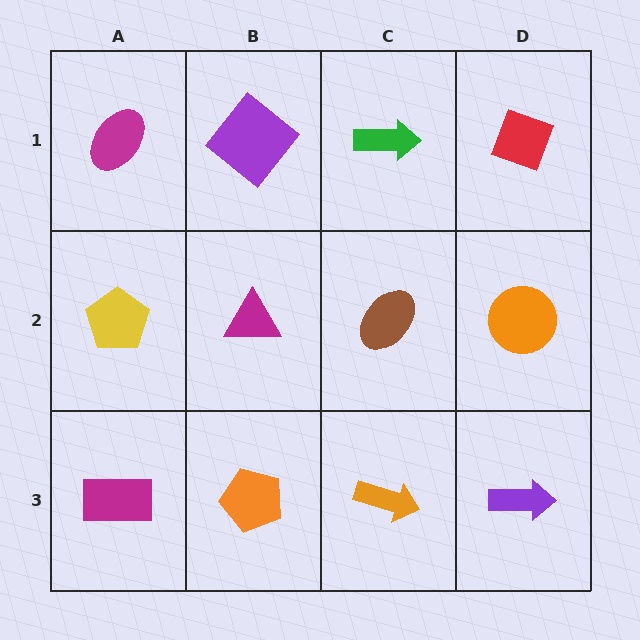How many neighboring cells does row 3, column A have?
2.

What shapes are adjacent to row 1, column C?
A brown ellipse (row 2, column C), a purple diamond (row 1, column B), a red diamond (row 1, column D).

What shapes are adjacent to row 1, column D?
An orange circle (row 2, column D), a green arrow (row 1, column C).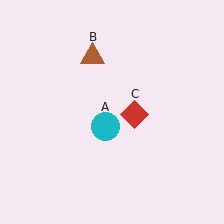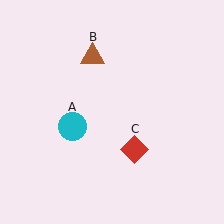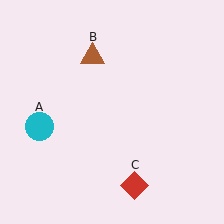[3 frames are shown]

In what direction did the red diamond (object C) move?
The red diamond (object C) moved down.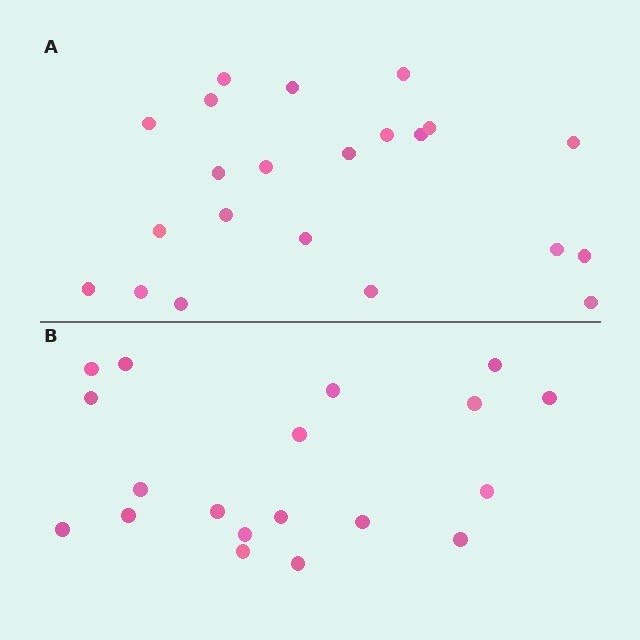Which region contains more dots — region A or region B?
Region A (the top region) has more dots.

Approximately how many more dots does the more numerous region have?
Region A has just a few more — roughly 2 or 3 more dots than region B.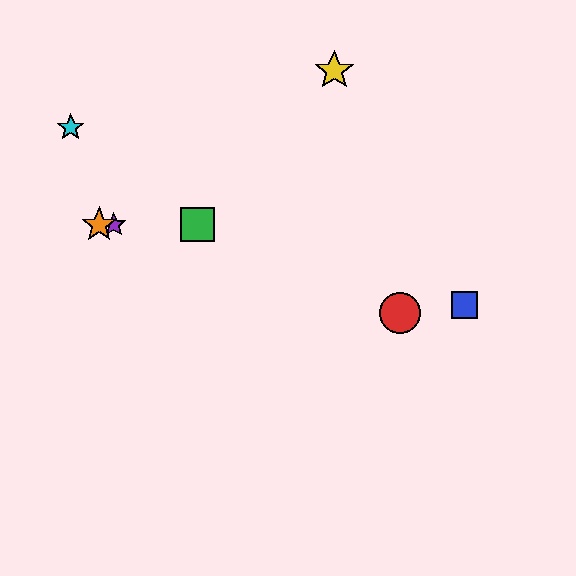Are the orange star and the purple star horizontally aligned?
Yes, both are at y≈225.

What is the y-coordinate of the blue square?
The blue square is at y≈305.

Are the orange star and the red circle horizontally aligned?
No, the orange star is at y≈225 and the red circle is at y≈313.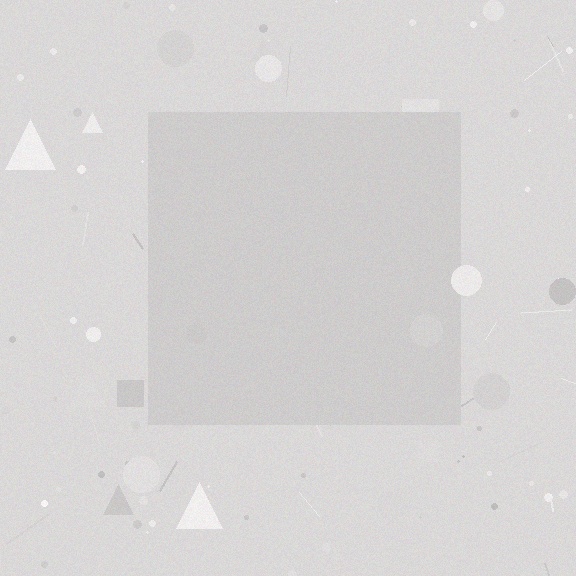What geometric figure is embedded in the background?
A square is embedded in the background.